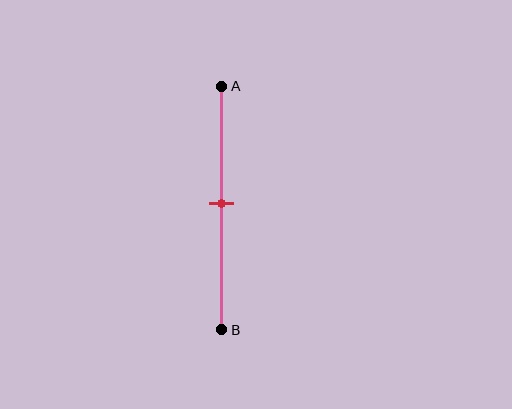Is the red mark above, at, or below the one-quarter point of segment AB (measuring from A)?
The red mark is below the one-quarter point of segment AB.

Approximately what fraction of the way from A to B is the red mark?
The red mark is approximately 50% of the way from A to B.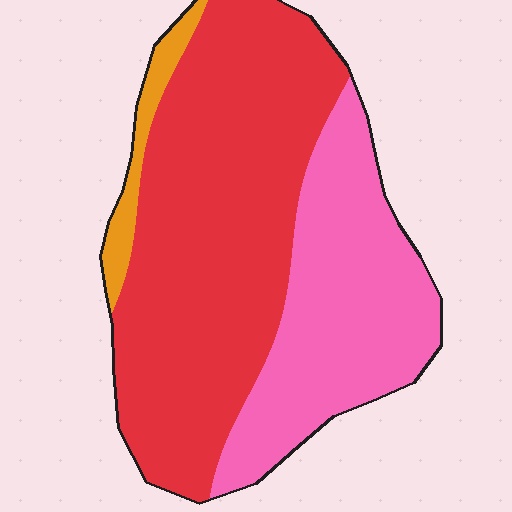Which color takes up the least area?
Orange, at roughly 5%.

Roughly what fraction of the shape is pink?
Pink covers 35% of the shape.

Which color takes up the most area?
Red, at roughly 60%.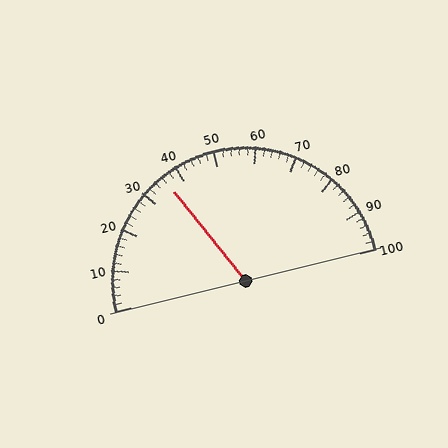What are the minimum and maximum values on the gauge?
The gauge ranges from 0 to 100.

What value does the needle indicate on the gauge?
The needle indicates approximately 36.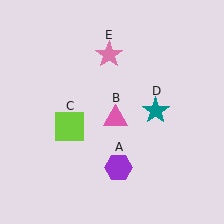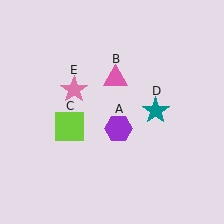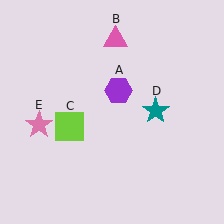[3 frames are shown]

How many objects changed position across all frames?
3 objects changed position: purple hexagon (object A), pink triangle (object B), pink star (object E).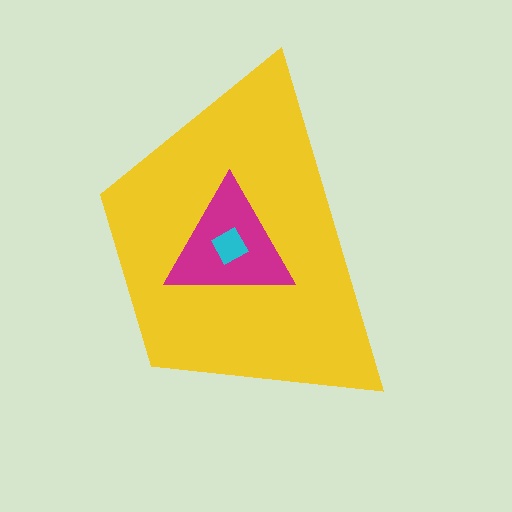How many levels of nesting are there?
3.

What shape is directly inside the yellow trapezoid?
The magenta triangle.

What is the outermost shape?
The yellow trapezoid.